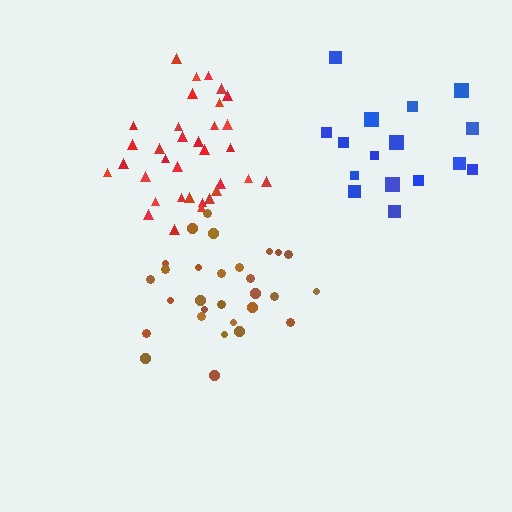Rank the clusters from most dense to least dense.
brown, red, blue.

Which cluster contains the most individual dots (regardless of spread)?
Red (34).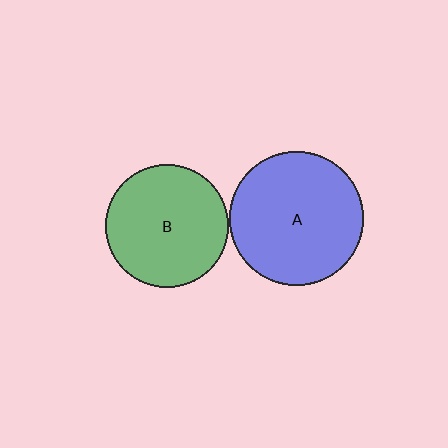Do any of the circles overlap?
No, none of the circles overlap.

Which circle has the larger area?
Circle A (blue).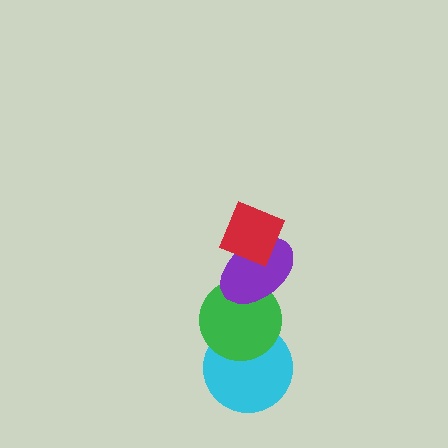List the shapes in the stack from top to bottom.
From top to bottom: the red diamond, the purple ellipse, the green circle, the cyan circle.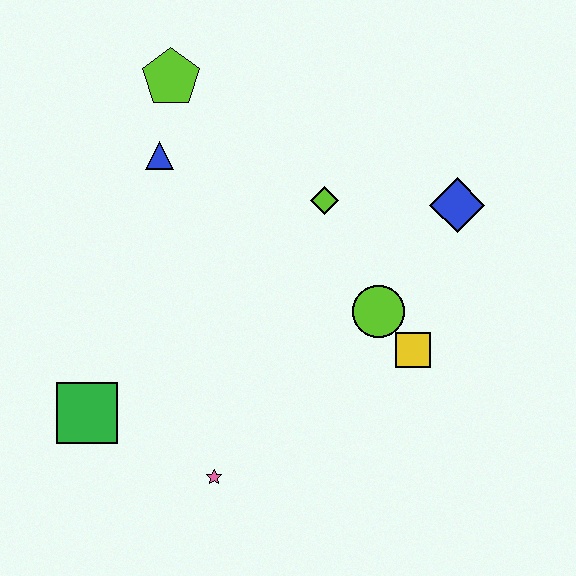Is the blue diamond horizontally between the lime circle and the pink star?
No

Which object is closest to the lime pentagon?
The blue triangle is closest to the lime pentagon.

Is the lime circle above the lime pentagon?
No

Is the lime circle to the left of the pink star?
No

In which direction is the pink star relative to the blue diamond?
The pink star is below the blue diamond.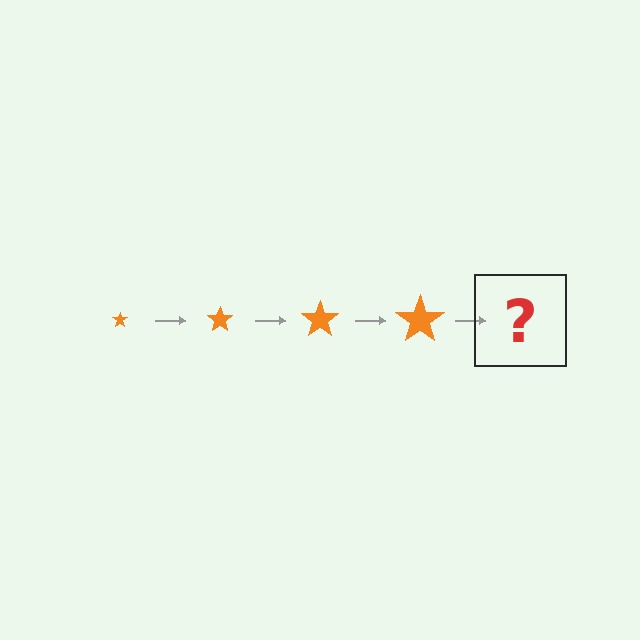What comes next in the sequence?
The next element should be an orange star, larger than the previous one.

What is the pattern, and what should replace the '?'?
The pattern is that the star gets progressively larger each step. The '?' should be an orange star, larger than the previous one.